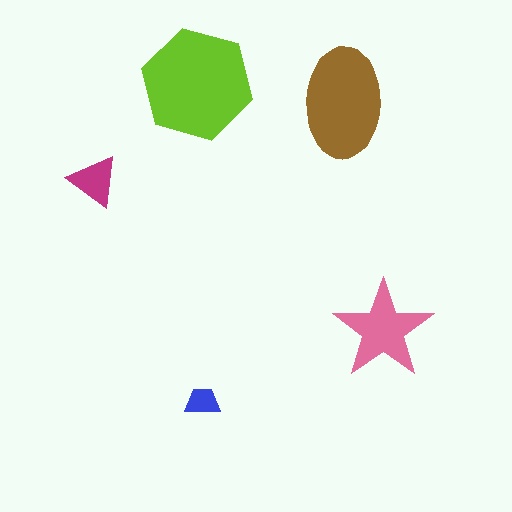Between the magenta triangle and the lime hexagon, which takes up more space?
The lime hexagon.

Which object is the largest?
The lime hexagon.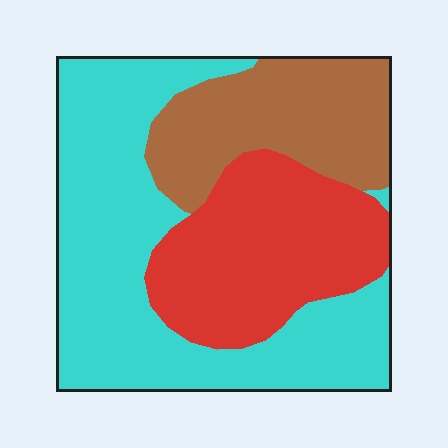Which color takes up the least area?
Brown, at roughly 25%.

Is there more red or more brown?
Red.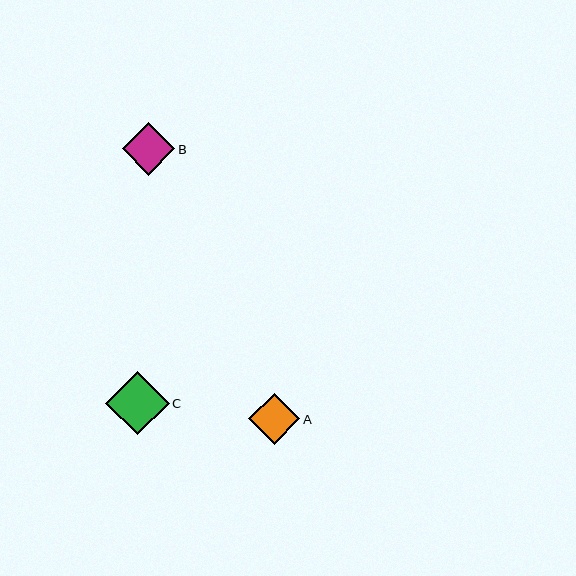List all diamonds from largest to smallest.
From largest to smallest: C, B, A.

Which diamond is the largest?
Diamond C is the largest with a size of approximately 63 pixels.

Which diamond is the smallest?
Diamond A is the smallest with a size of approximately 51 pixels.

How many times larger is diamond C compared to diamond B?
Diamond C is approximately 1.2 times the size of diamond B.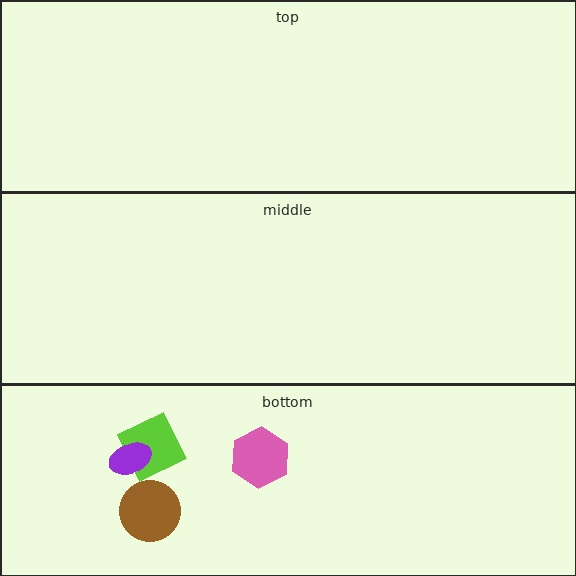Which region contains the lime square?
The bottom region.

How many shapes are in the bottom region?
4.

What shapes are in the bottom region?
The pink hexagon, the brown circle, the lime square, the purple ellipse.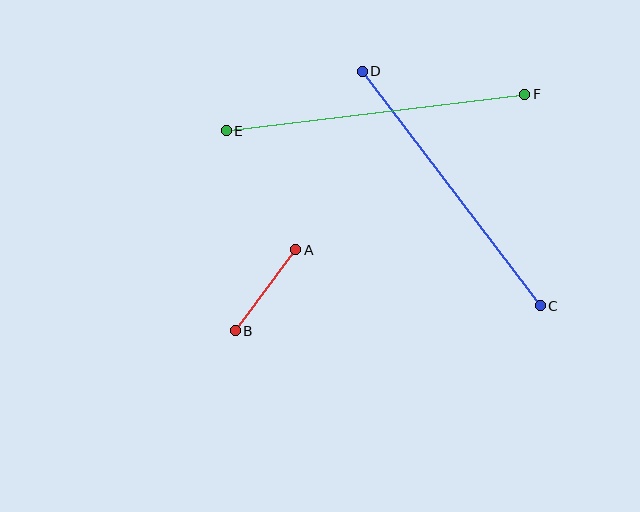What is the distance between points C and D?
The distance is approximately 294 pixels.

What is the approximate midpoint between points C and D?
The midpoint is at approximately (451, 189) pixels.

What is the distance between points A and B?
The distance is approximately 101 pixels.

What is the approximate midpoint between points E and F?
The midpoint is at approximately (375, 112) pixels.